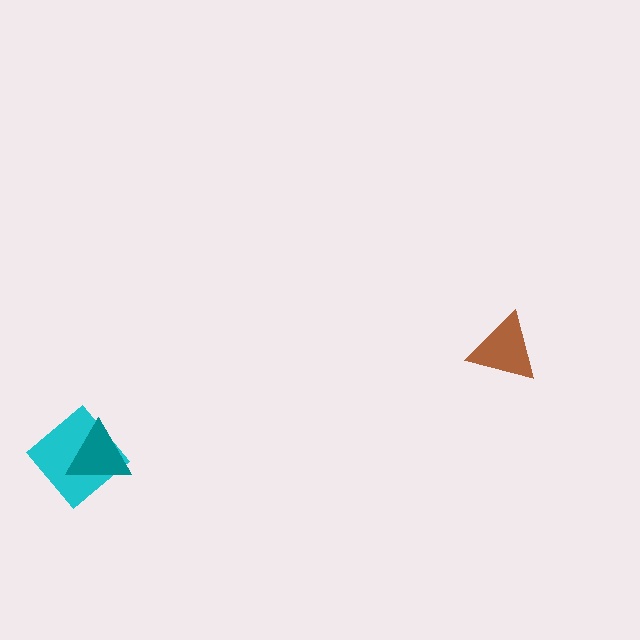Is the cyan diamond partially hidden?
Yes, it is partially covered by another shape.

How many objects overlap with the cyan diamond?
1 object overlaps with the cyan diamond.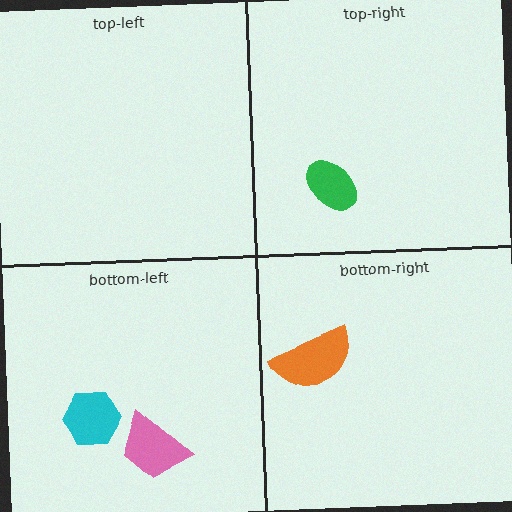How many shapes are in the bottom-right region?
1.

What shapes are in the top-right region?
The green ellipse.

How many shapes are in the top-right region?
1.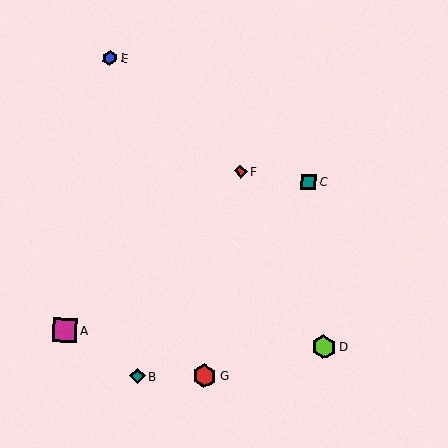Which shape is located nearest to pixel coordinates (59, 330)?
The magenta square (labeled A) at (65, 330) is nearest to that location.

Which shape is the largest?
The magenta square (labeled A) is the largest.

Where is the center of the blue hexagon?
The center of the blue hexagon is at (110, 58).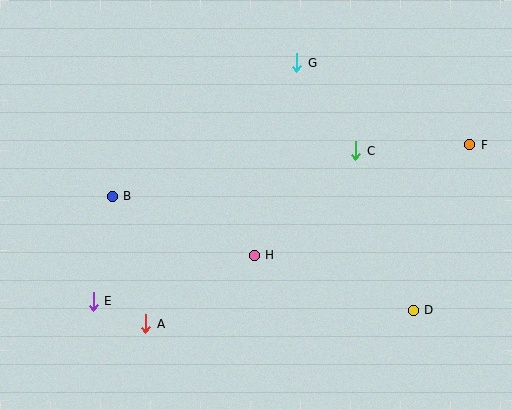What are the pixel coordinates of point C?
Point C is at (356, 151).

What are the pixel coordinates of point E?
Point E is at (93, 301).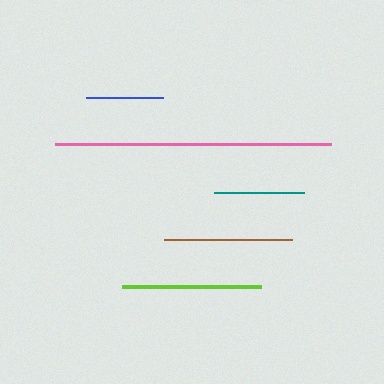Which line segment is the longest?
The pink line is the longest at approximately 275 pixels.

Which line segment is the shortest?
The blue line is the shortest at approximately 78 pixels.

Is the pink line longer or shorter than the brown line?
The pink line is longer than the brown line.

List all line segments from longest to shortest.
From longest to shortest: pink, lime, brown, teal, blue.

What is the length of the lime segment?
The lime segment is approximately 139 pixels long.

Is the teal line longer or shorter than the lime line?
The lime line is longer than the teal line.